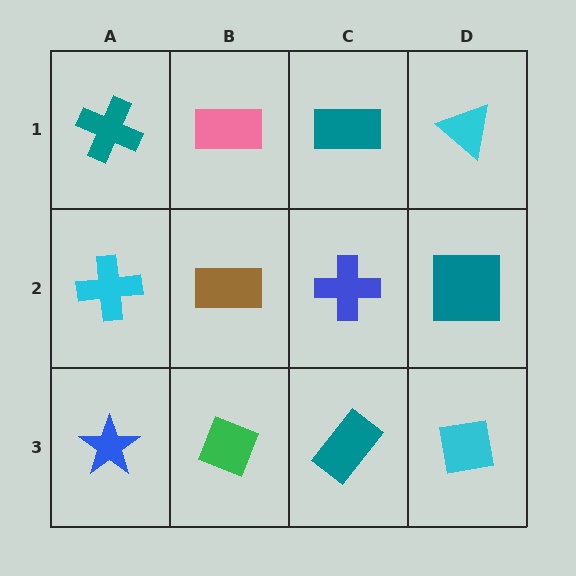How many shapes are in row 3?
4 shapes.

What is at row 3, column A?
A blue star.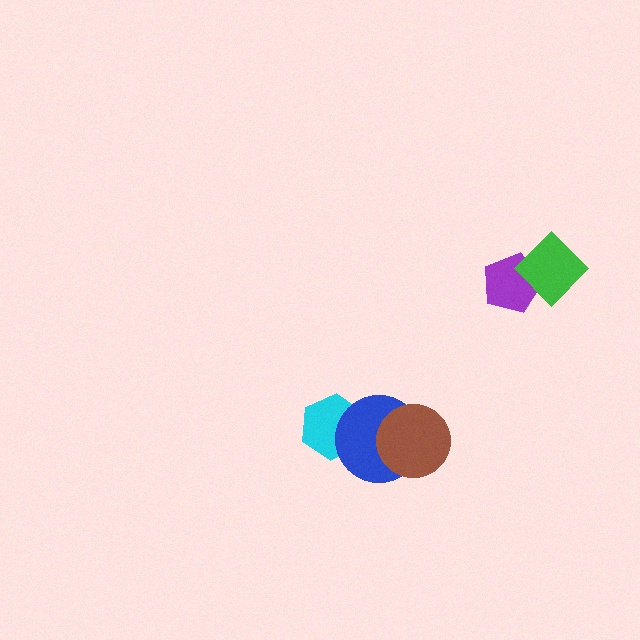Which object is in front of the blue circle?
The brown circle is in front of the blue circle.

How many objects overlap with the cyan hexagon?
1 object overlaps with the cyan hexagon.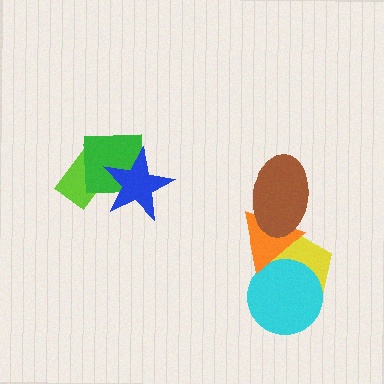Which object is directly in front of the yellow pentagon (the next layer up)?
The cyan circle is directly in front of the yellow pentagon.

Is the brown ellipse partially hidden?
No, no other shape covers it.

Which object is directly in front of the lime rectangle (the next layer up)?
The green square is directly in front of the lime rectangle.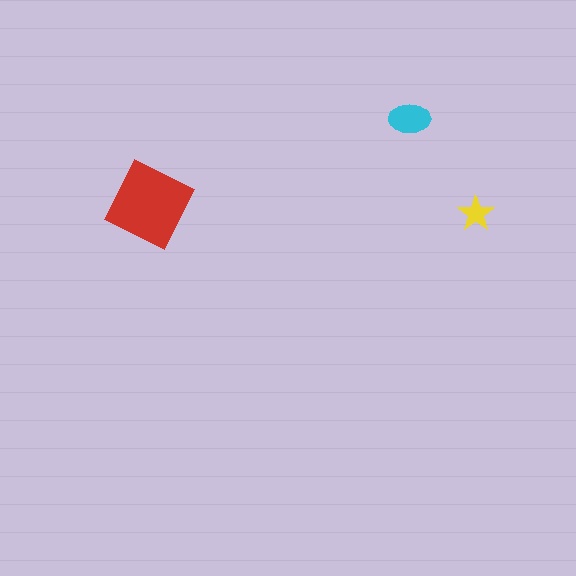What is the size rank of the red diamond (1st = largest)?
1st.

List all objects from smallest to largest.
The yellow star, the cyan ellipse, the red diamond.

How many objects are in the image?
There are 3 objects in the image.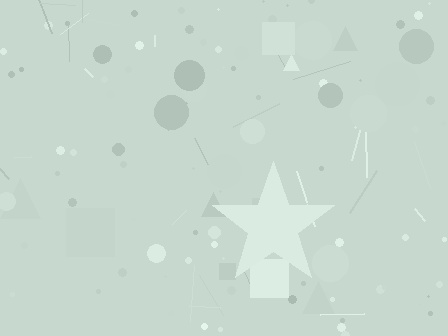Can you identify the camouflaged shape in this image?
The camouflaged shape is a star.